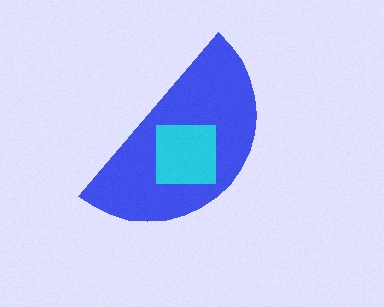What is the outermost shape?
The blue semicircle.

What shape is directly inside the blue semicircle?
The cyan square.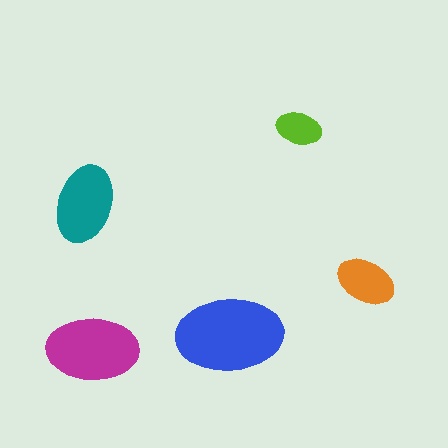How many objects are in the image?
There are 5 objects in the image.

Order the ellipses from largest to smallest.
the blue one, the magenta one, the teal one, the orange one, the lime one.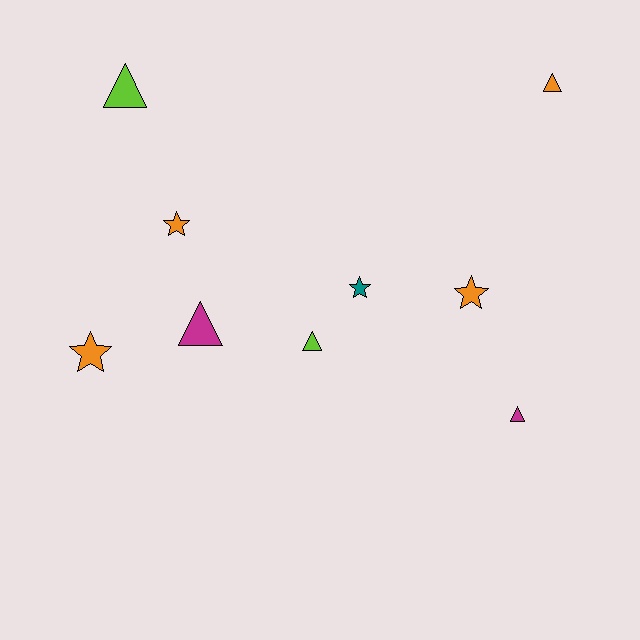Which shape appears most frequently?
Triangle, with 5 objects.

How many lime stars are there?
There are no lime stars.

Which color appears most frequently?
Orange, with 4 objects.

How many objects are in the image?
There are 9 objects.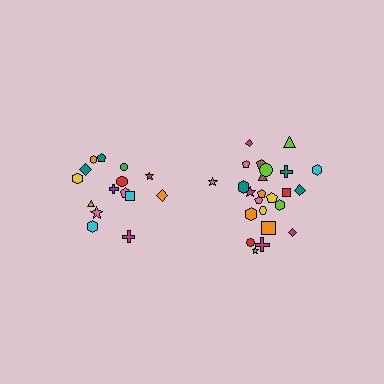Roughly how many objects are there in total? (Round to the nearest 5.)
Roughly 40 objects in total.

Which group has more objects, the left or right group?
The right group.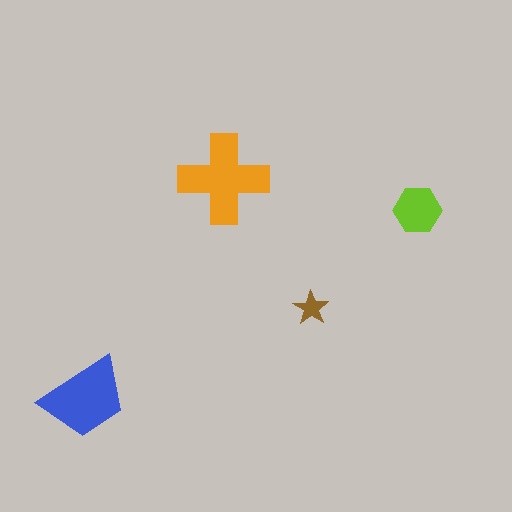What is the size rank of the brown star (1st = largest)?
4th.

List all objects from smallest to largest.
The brown star, the lime hexagon, the blue trapezoid, the orange cross.